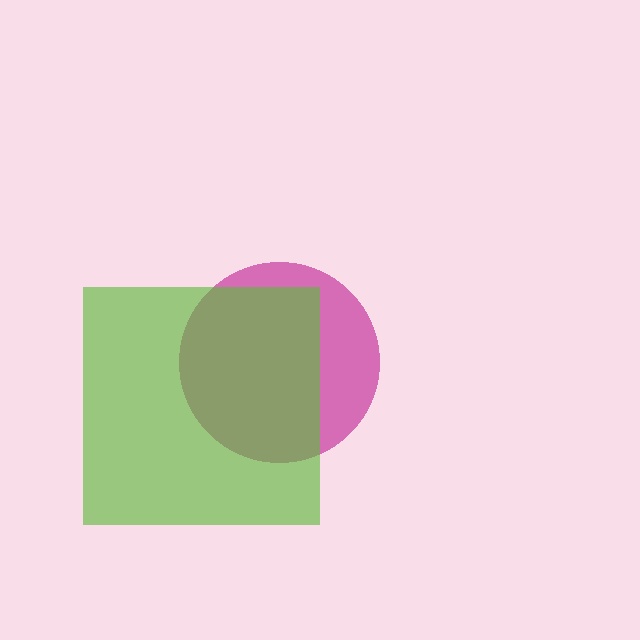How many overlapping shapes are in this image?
There are 2 overlapping shapes in the image.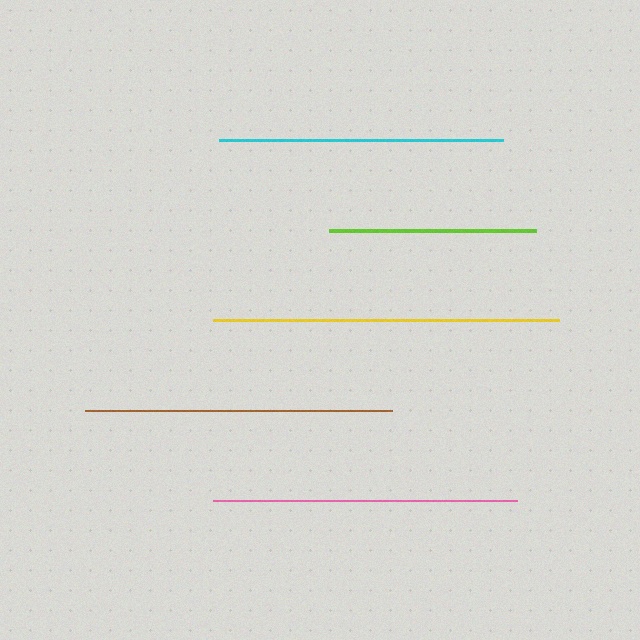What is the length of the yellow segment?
The yellow segment is approximately 347 pixels long.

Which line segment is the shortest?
The lime line is the shortest at approximately 207 pixels.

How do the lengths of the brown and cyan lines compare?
The brown and cyan lines are approximately the same length.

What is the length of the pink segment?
The pink segment is approximately 304 pixels long.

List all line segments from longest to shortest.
From longest to shortest: yellow, brown, pink, cyan, lime.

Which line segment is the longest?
The yellow line is the longest at approximately 347 pixels.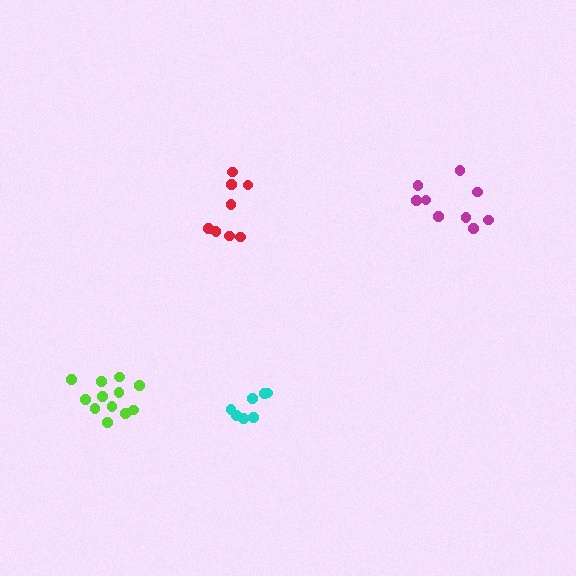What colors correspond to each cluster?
The clusters are colored: magenta, cyan, red, lime.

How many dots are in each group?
Group 1: 9 dots, Group 2: 7 dots, Group 3: 8 dots, Group 4: 12 dots (36 total).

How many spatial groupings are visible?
There are 4 spatial groupings.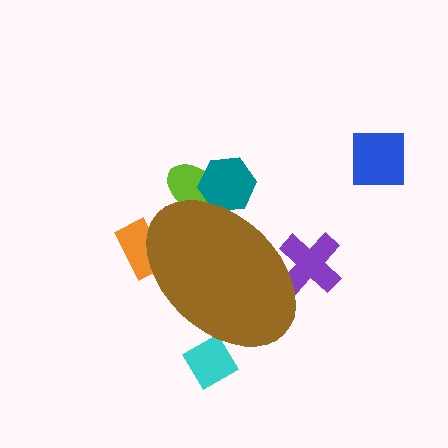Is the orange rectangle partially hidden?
Yes, the orange rectangle is partially hidden behind the brown ellipse.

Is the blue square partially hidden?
No, the blue square is fully visible.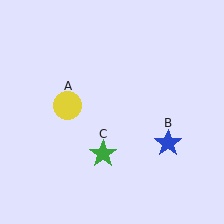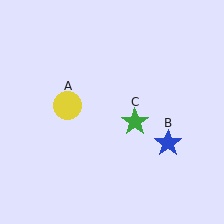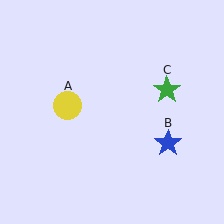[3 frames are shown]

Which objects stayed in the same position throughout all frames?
Yellow circle (object A) and blue star (object B) remained stationary.